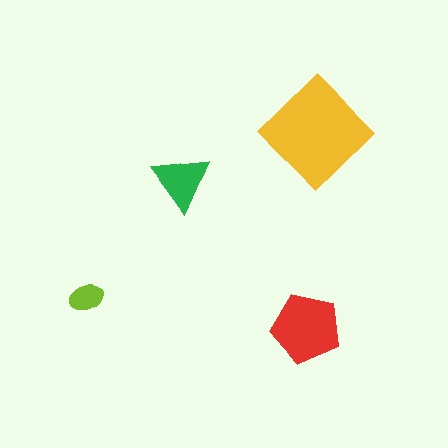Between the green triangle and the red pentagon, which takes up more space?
The red pentagon.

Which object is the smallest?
The lime ellipse.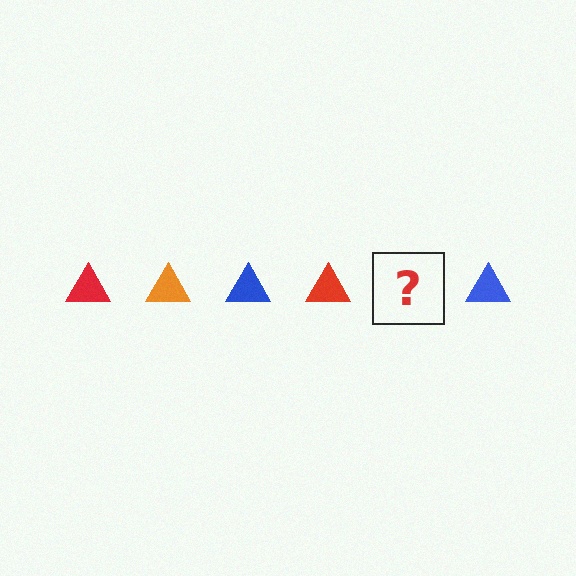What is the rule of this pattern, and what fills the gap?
The rule is that the pattern cycles through red, orange, blue triangles. The gap should be filled with an orange triangle.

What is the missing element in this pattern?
The missing element is an orange triangle.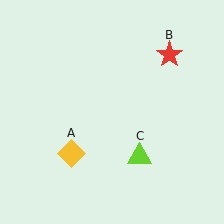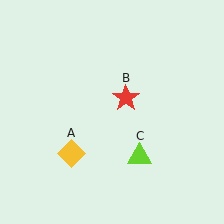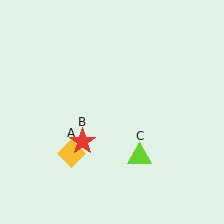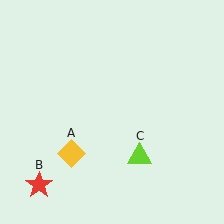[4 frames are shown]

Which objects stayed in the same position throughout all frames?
Yellow diamond (object A) and lime triangle (object C) remained stationary.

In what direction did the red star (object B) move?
The red star (object B) moved down and to the left.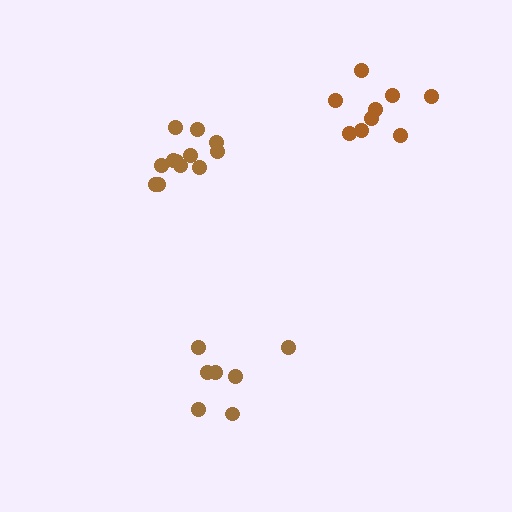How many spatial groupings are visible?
There are 3 spatial groupings.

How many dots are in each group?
Group 1: 9 dots, Group 2: 12 dots, Group 3: 7 dots (28 total).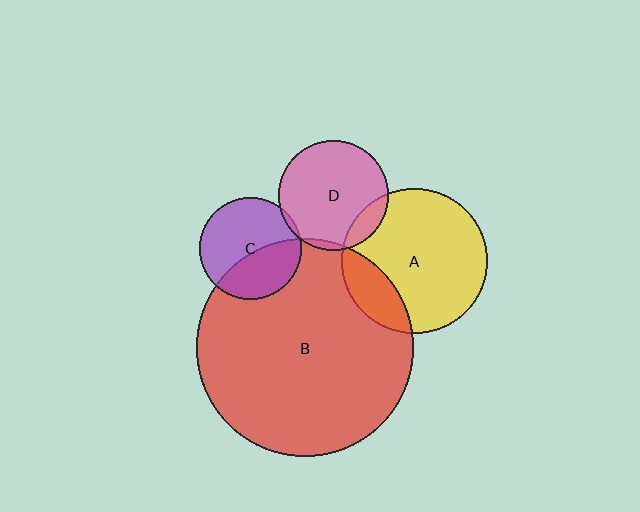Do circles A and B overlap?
Yes.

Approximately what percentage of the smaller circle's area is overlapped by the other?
Approximately 20%.